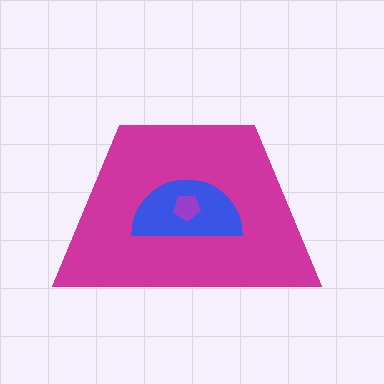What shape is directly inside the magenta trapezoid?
The blue semicircle.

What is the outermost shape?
The magenta trapezoid.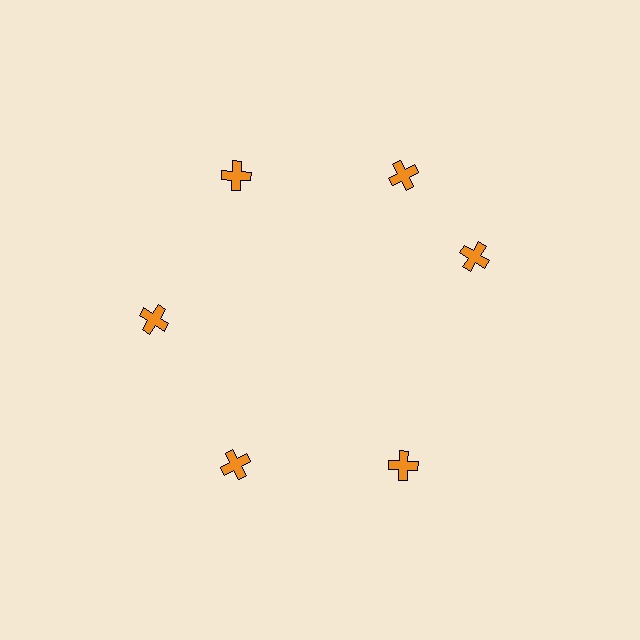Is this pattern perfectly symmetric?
No. The 6 orange crosses are arranged in a ring, but one element near the 3 o'clock position is rotated out of alignment along the ring, breaking the 6-fold rotational symmetry.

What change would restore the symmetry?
The symmetry would be restored by rotating it back into even spacing with its neighbors so that all 6 crosses sit at equal angles and equal distance from the center.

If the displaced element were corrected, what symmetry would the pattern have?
It would have 6-fold rotational symmetry — the pattern would map onto itself every 60 degrees.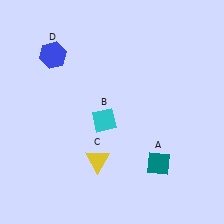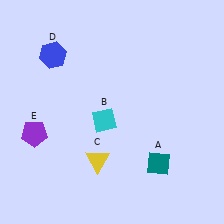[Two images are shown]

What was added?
A purple pentagon (E) was added in Image 2.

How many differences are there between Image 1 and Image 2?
There is 1 difference between the two images.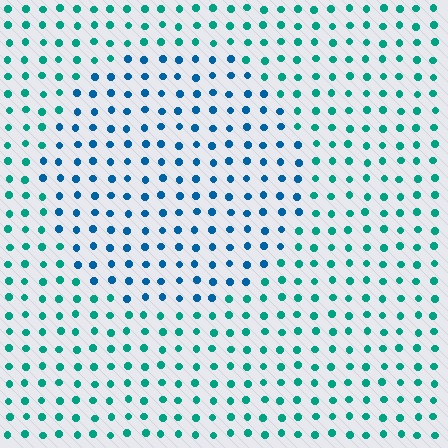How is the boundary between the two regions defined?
The boundary is defined purely by a slight shift in hue (about 36 degrees). Spacing, size, and orientation are identical on both sides.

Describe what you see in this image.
The image is filled with small teal elements in a uniform arrangement. A circle-shaped region is visible where the elements are tinted to a slightly different hue, forming a subtle color boundary.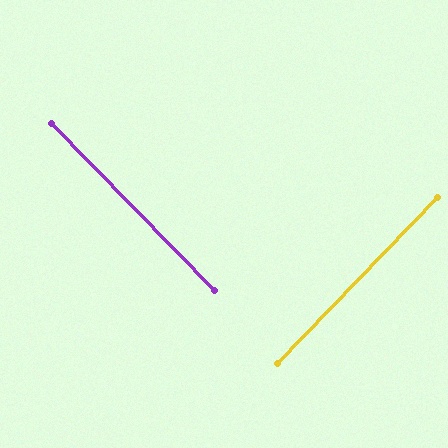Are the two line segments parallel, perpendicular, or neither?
Perpendicular — they meet at approximately 88°.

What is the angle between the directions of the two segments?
Approximately 88 degrees.